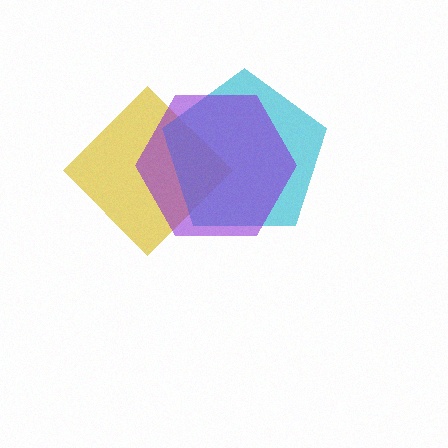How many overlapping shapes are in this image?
There are 3 overlapping shapes in the image.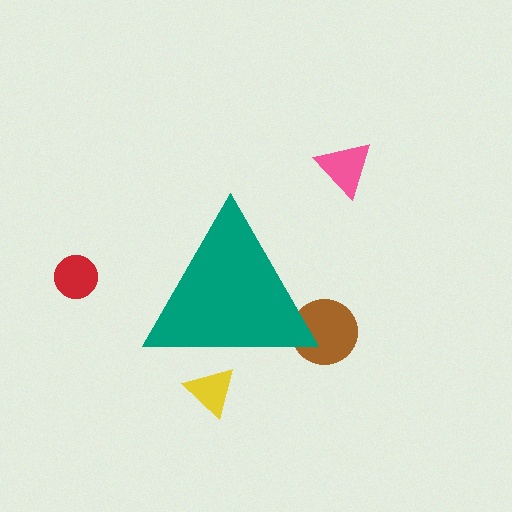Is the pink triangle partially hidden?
No, the pink triangle is fully visible.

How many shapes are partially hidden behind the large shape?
2 shapes are partially hidden.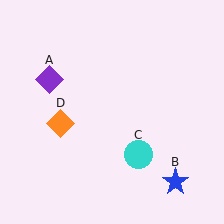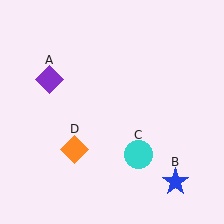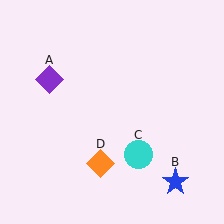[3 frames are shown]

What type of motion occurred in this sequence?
The orange diamond (object D) rotated counterclockwise around the center of the scene.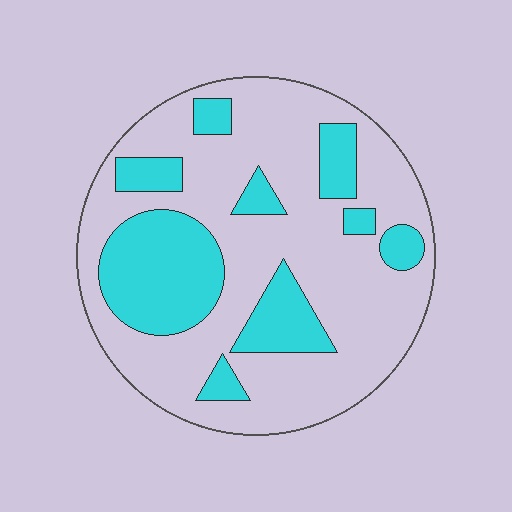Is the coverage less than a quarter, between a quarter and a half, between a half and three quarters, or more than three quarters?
Between a quarter and a half.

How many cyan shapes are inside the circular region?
9.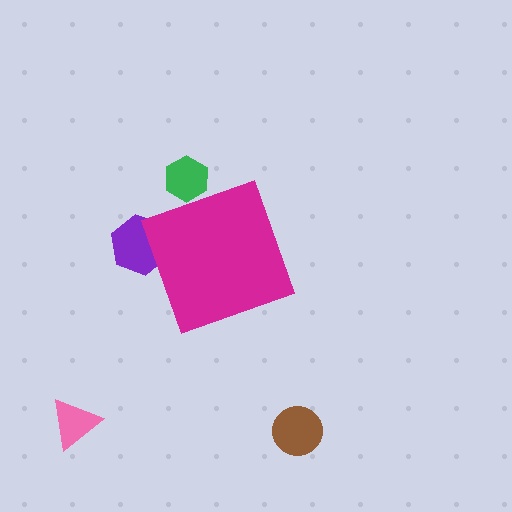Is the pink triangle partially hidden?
No, the pink triangle is fully visible.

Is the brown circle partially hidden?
No, the brown circle is fully visible.